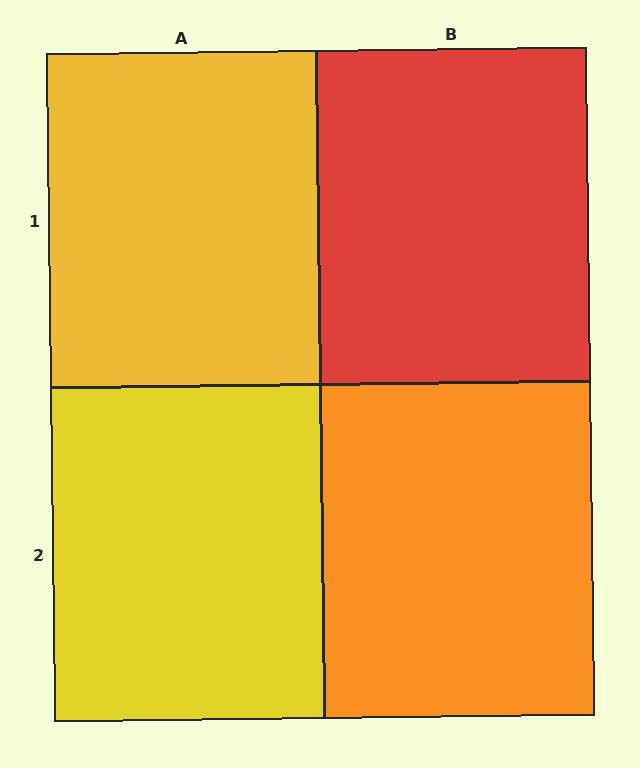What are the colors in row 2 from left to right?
Yellow, orange.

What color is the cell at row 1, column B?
Red.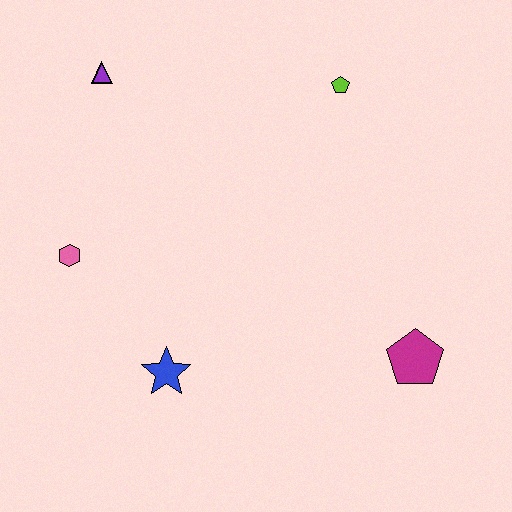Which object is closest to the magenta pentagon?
The blue star is closest to the magenta pentagon.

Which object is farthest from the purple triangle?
The magenta pentagon is farthest from the purple triangle.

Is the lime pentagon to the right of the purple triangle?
Yes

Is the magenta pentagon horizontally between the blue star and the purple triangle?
No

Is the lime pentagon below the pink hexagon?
No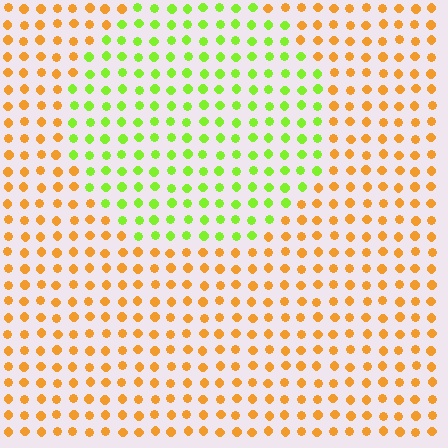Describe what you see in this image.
The image is filled with small orange elements in a uniform arrangement. A circle-shaped region is visible where the elements are tinted to a slightly different hue, forming a subtle color boundary.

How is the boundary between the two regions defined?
The boundary is defined purely by a slight shift in hue (about 61 degrees). Spacing, size, and orientation are identical on both sides.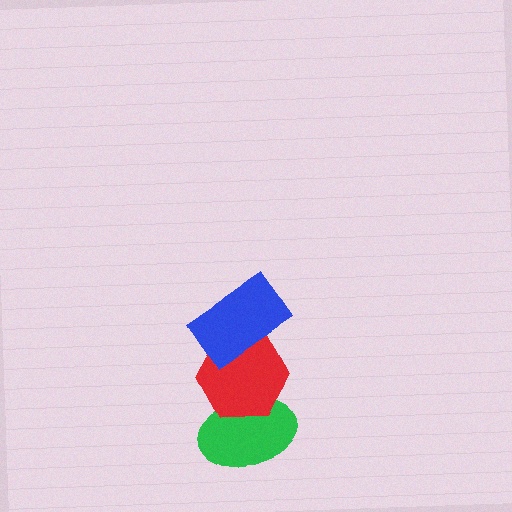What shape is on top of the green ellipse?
The red hexagon is on top of the green ellipse.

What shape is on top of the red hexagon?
The blue rectangle is on top of the red hexagon.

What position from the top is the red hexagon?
The red hexagon is 2nd from the top.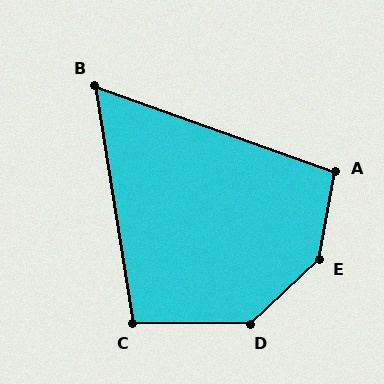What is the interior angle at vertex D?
Approximately 137 degrees (obtuse).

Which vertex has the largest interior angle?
E, at approximately 143 degrees.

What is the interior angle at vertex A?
Approximately 100 degrees (obtuse).